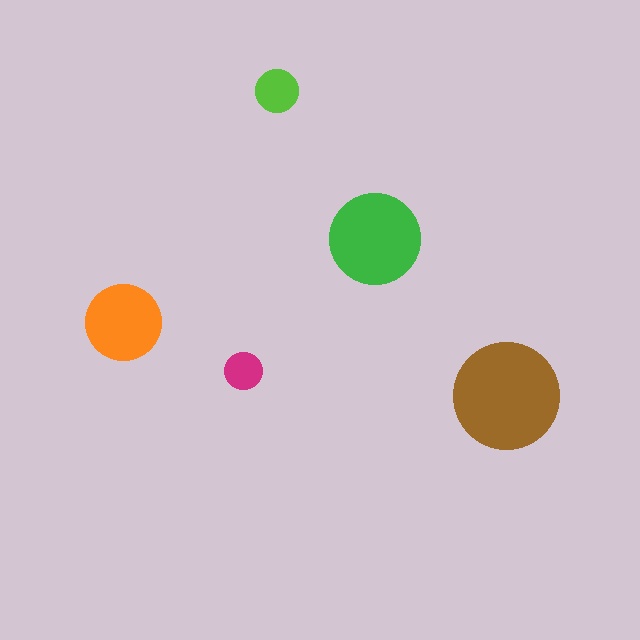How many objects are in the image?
There are 5 objects in the image.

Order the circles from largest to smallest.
the brown one, the green one, the orange one, the lime one, the magenta one.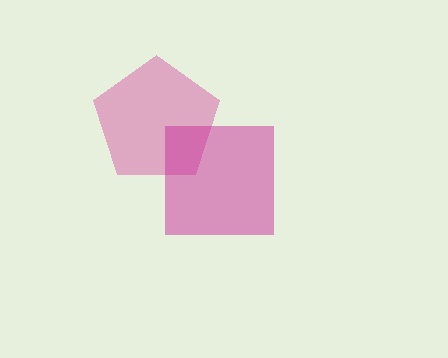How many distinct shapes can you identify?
There are 2 distinct shapes: a pink pentagon, a magenta square.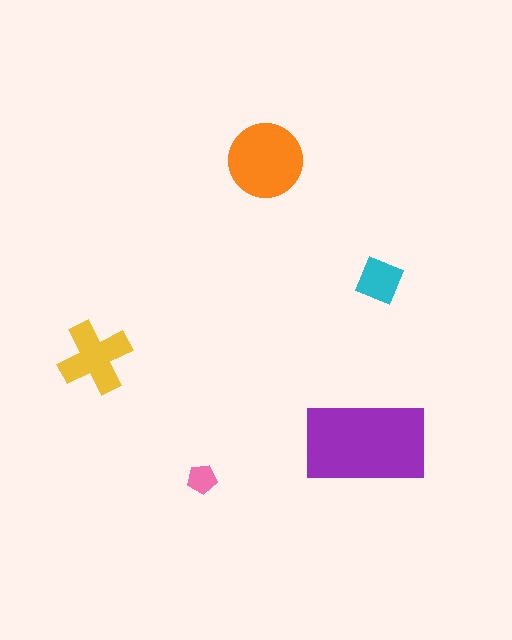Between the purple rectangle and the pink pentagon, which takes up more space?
The purple rectangle.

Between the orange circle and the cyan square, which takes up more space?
The orange circle.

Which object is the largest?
The purple rectangle.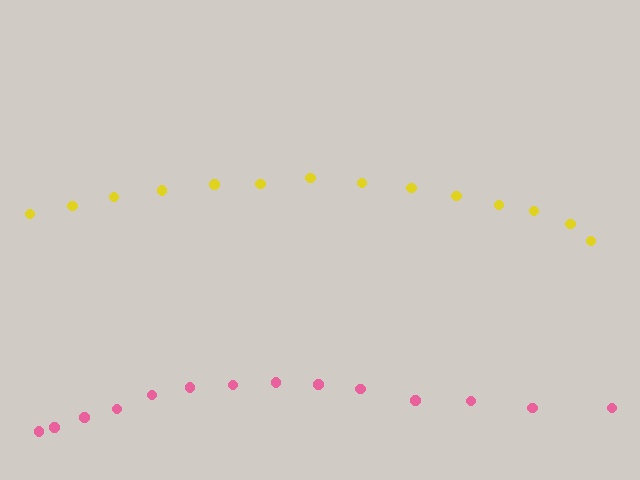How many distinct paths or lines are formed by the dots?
There are 2 distinct paths.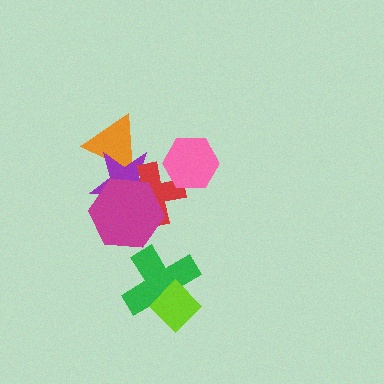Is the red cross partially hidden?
Yes, it is partially covered by another shape.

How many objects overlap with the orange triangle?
1 object overlaps with the orange triangle.